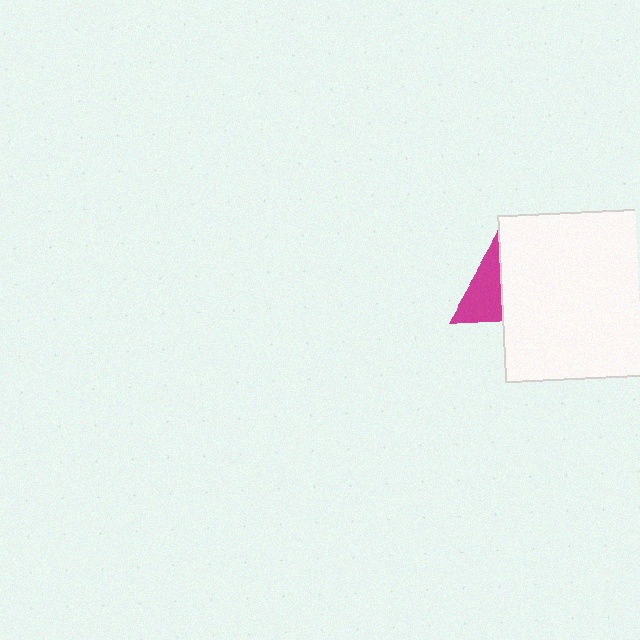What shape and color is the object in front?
The object in front is a white rectangle.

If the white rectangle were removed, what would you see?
You would see the complete magenta triangle.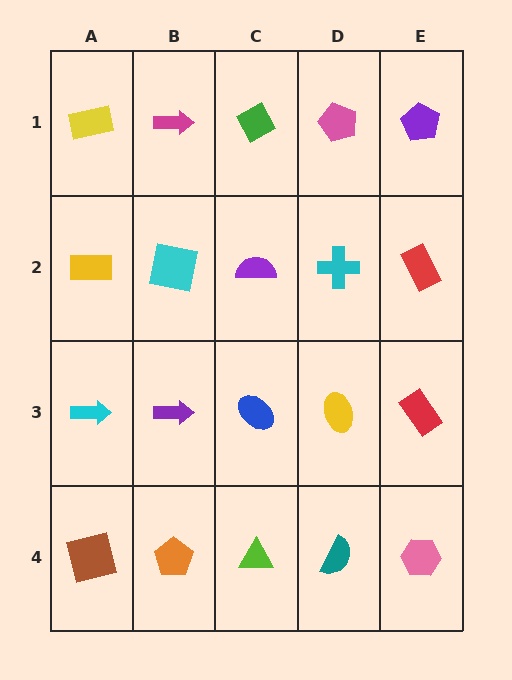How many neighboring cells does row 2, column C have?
4.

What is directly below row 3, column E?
A pink hexagon.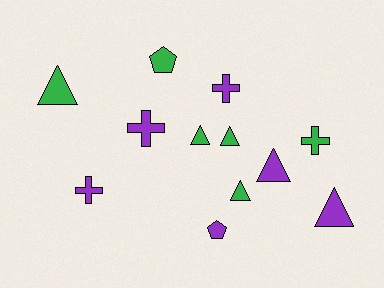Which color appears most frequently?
Purple, with 6 objects.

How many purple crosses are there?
There are 3 purple crosses.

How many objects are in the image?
There are 12 objects.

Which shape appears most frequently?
Triangle, with 6 objects.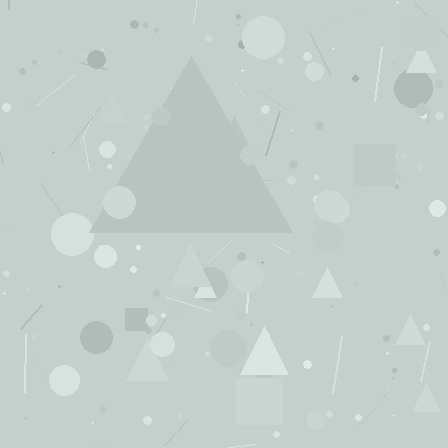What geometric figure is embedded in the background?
A triangle is embedded in the background.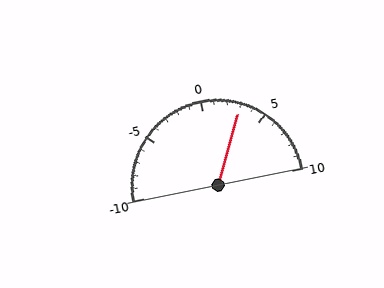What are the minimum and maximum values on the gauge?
The gauge ranges from -10 to 10.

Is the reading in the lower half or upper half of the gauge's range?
The reading is in the upper half of the range (-10 to 10).